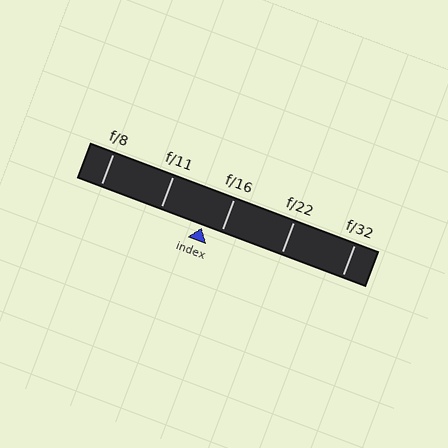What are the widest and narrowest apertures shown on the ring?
The widest aperture shown is f/8 and the narrowest is f/32.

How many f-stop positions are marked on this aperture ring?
There are 5 f-stop positions marked.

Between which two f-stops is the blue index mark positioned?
The index mark is between f/11 and f/16.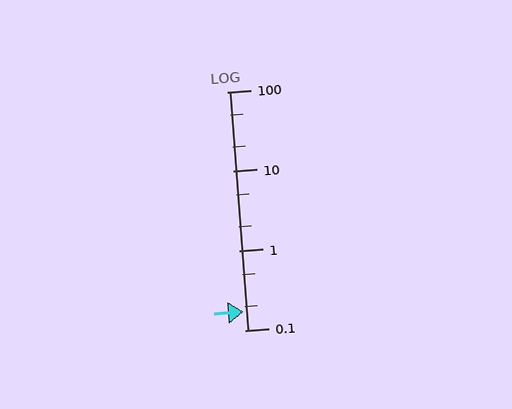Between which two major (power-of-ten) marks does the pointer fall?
The pointer is between 0.1 and 1.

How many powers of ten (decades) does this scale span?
The scale spans 3 decades, from 0.1 to 100.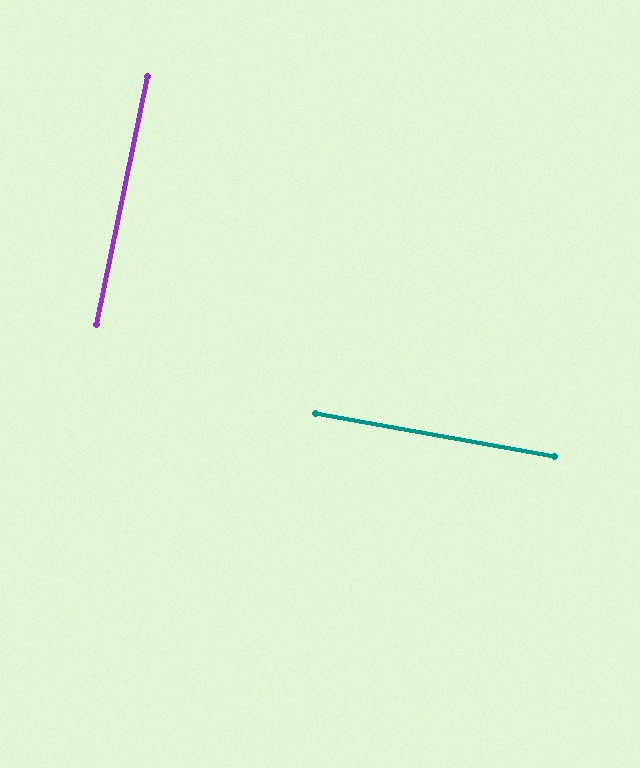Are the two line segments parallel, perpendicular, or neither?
Perpendicular — they meet at approximately 89°.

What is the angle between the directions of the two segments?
Approximately 89 degrees.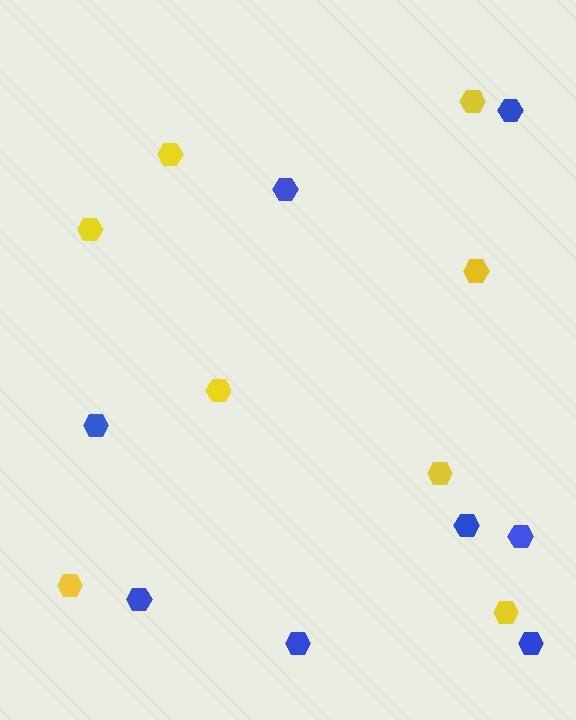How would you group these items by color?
There are 2 groups: one group of blue hexagons (8) and one group of yellow hexagons (8).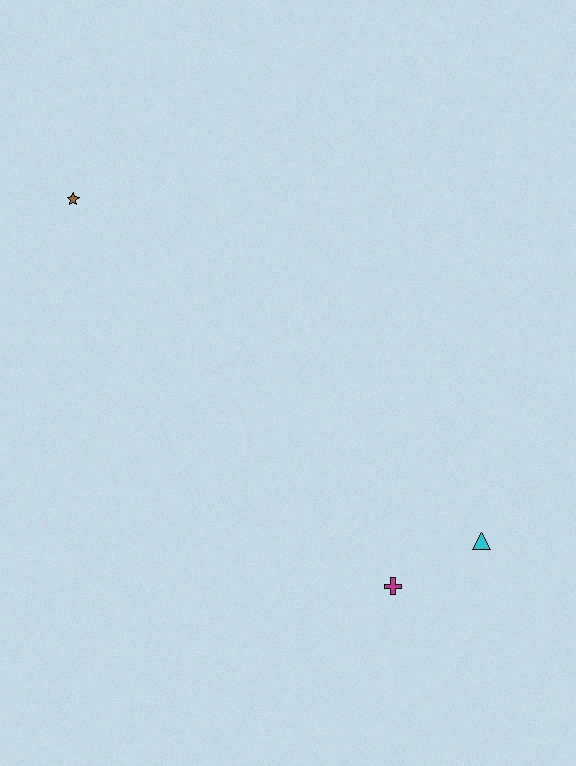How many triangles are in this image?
There is 1 triangle.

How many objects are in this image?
There are 3 objects.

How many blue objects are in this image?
There are no blue objects.